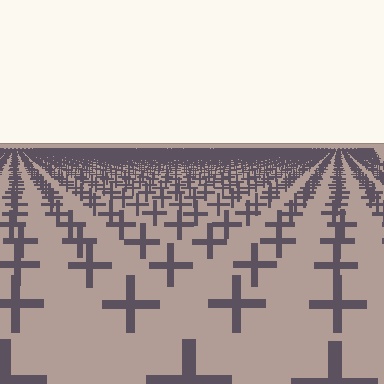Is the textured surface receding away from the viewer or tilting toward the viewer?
The surface is receding away from the viewer. Texture elements get smaller and denser toward the top.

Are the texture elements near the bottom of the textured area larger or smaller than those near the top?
Larger. Near the bottom, elements are closer to the viewer and appear at a bigger on-screen size.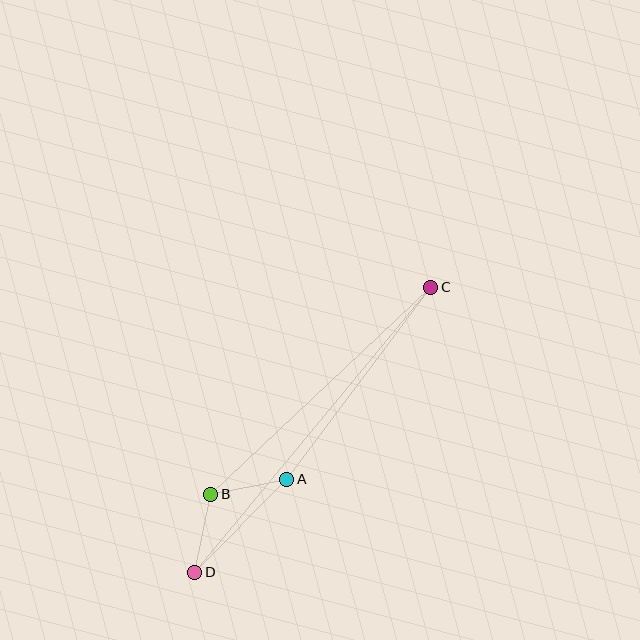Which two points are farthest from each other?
Points C and D are farthest from each other.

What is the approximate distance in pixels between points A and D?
The distance between A and D is approximately 131 pixels.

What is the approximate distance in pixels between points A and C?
The distance between A and C is approximately 240 pixels.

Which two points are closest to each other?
Points A and B are closest to each other.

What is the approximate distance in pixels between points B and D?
The distance between B and D is approximately 80 pixels.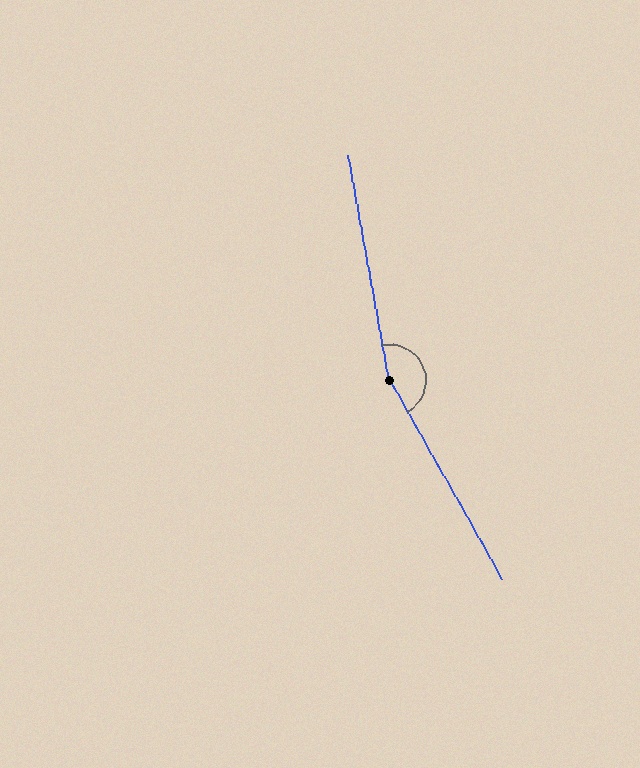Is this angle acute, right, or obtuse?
It is obtuse.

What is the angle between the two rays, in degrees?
Approximately 161 degrees.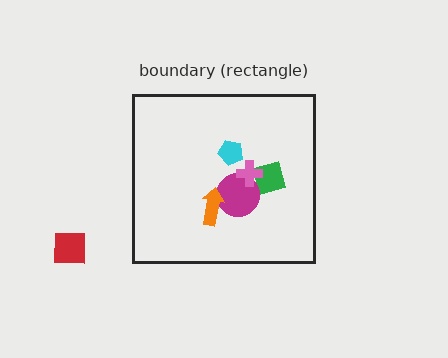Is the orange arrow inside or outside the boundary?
Inside.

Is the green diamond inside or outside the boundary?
Inside.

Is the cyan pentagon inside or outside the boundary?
Inside.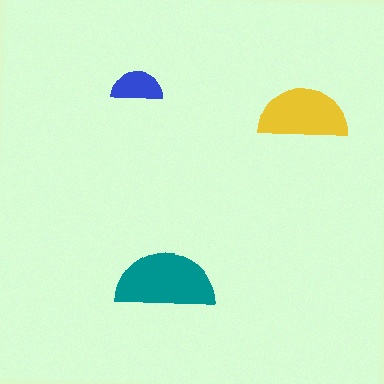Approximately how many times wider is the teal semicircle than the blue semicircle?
About 2 times wider.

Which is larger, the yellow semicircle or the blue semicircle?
The yellow one.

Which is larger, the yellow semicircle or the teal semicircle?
The teal one.